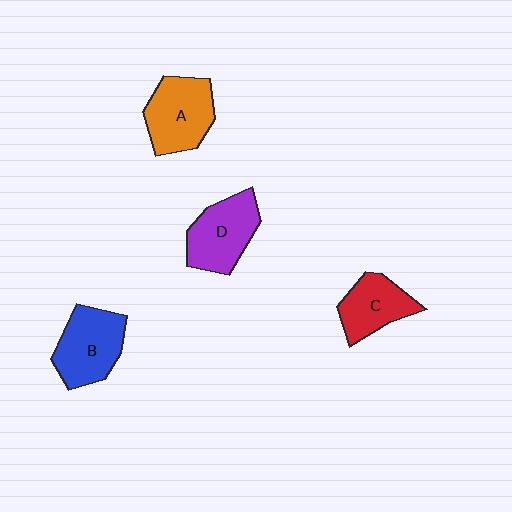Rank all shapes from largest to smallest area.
From largest to smallest: A (orange), B (blue), D (purple), C (red).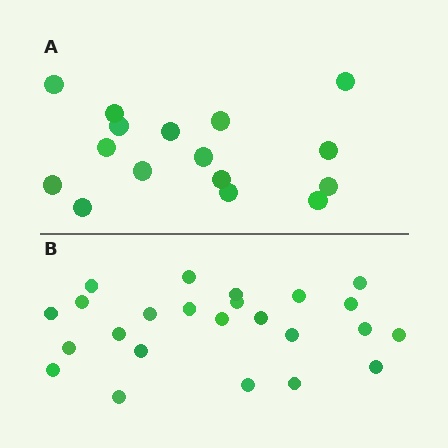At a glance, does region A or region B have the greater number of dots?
Region B (the bottom region) has more dots.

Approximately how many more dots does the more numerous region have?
Region B has roughly 8 or so more dots than region A.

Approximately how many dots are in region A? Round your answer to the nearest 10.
About 20 dots. (The exact count is 16, which rounds to 20.)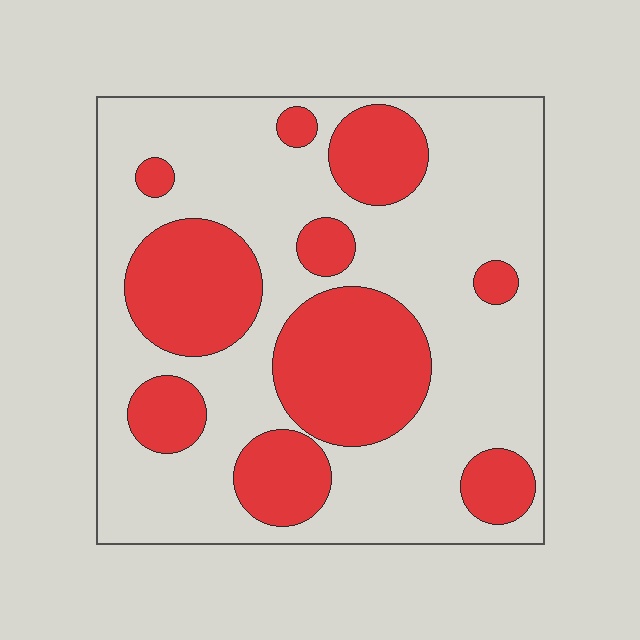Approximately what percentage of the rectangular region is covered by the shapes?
Approximately 35%.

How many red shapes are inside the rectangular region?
10.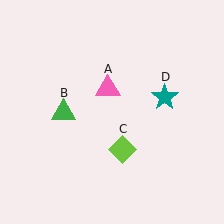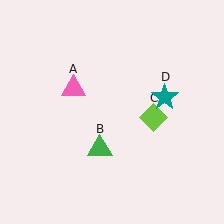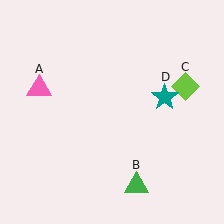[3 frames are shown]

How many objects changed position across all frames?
3 objects changed position: pink triangle (object A), green triangle (object B), lime diamond (object C).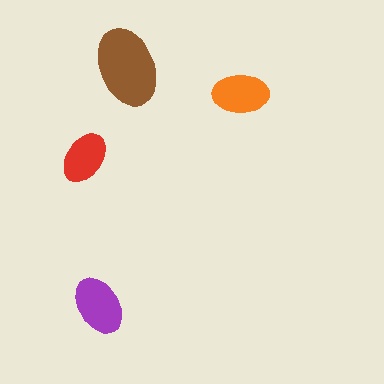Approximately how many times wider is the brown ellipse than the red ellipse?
About 1.5 times wider.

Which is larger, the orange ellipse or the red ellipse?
The orange one.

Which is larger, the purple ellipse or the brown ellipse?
The brown one.